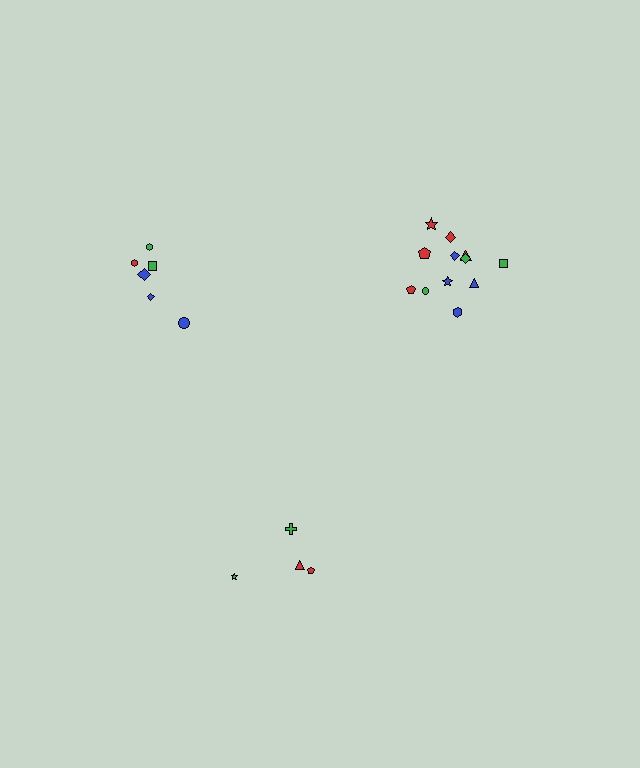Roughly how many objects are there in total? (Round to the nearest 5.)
Roughly 20 objects in total.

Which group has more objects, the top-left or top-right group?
The top-right group.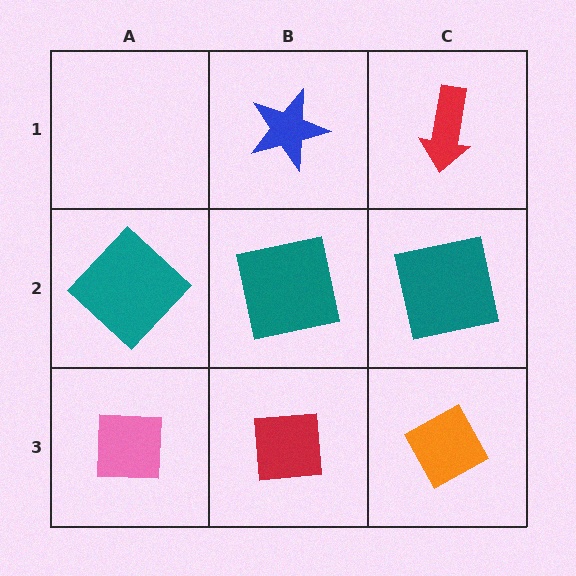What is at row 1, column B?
A blue star.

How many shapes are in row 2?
3 shapes.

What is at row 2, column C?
A teal square.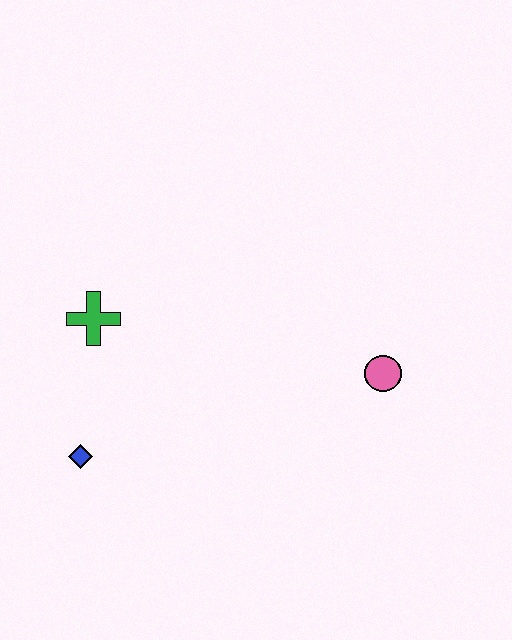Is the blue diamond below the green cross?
Yes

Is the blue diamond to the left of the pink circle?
Yes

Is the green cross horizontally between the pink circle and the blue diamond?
Yes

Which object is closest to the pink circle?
The green cross is closest to the pink circle.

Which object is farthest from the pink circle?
The blue diamond is farthest from the pink circle.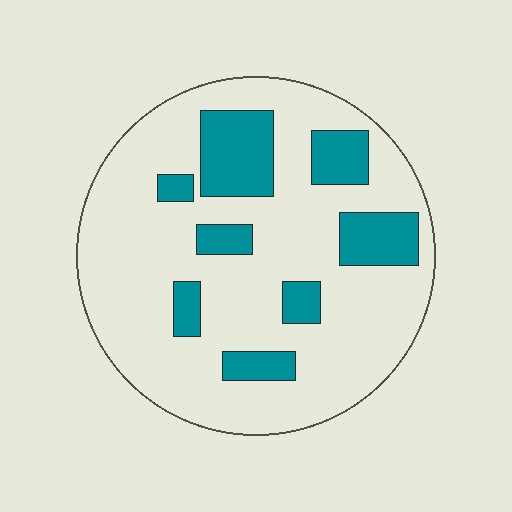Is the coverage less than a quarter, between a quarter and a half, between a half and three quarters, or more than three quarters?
Less than a quarter.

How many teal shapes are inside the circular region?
8.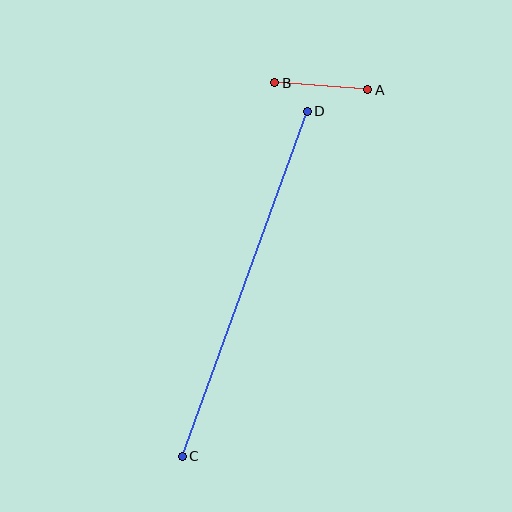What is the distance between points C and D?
The distance is approximately 367 pixels.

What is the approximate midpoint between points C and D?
The midpoint is at approximately (245, 284) pixels.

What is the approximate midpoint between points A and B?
The midpoint is at approximately (321, 86) pixels.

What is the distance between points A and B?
The distance is approximately 93 pixels.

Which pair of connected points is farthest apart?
Points C and D are farthest apart.